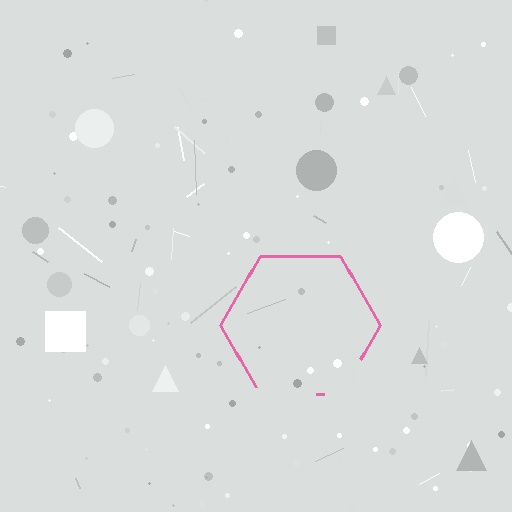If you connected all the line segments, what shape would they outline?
They would outline a hexagon.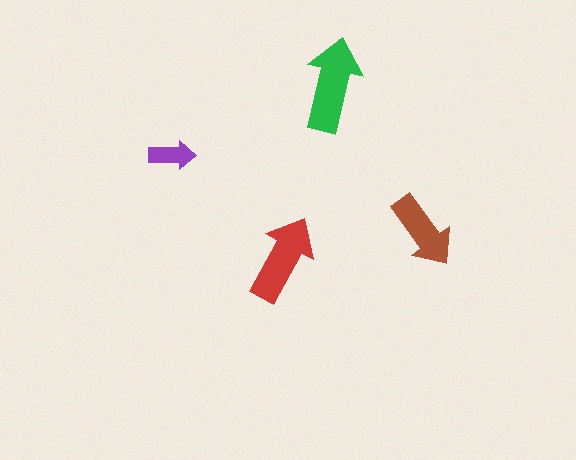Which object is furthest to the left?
The purple arrow is leftmost.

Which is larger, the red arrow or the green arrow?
The green one.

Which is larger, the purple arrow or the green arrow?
The green one.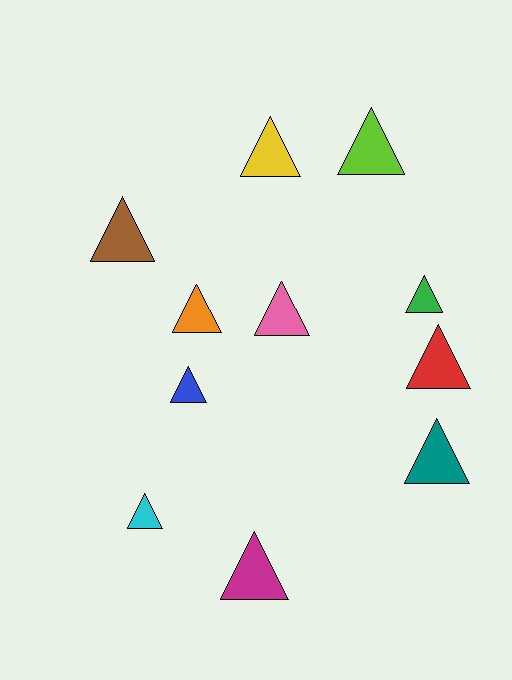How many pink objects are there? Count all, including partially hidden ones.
There is 1 pink object.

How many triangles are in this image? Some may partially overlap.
There are 11 triangles.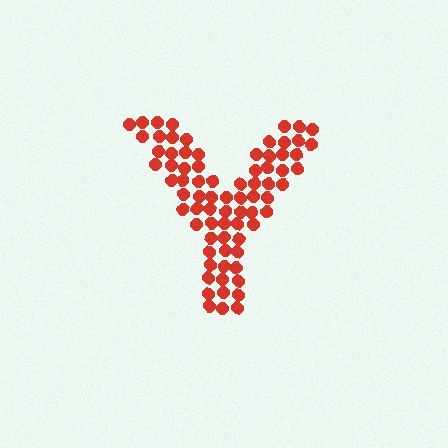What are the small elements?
The small elements are circles.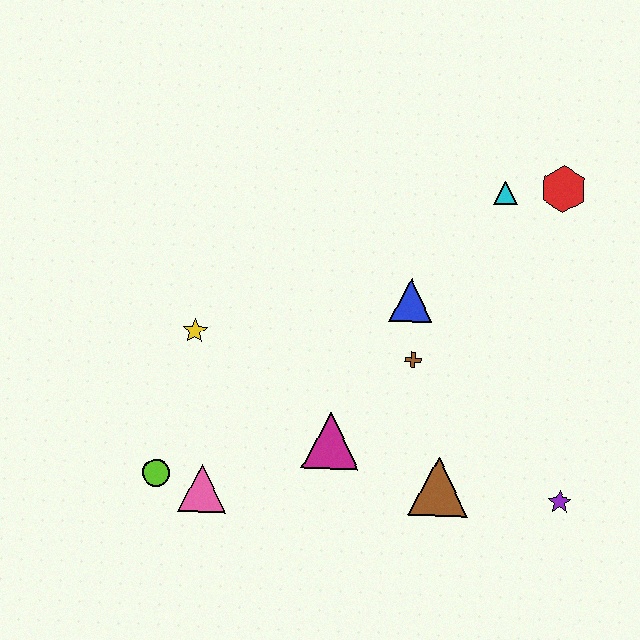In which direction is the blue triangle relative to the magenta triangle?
The blue triangle is above the magenta triangle.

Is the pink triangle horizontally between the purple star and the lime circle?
Yes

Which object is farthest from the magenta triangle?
The red hexagon is farthest from the magenta triangle.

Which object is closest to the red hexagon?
The cyan triangle is closest to the red hexagon.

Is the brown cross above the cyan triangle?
No